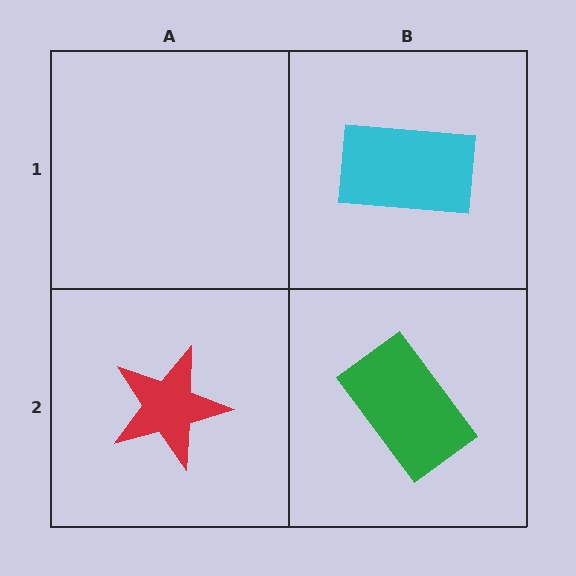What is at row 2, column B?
A green rectangle.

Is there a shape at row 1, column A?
No, that cell is empty.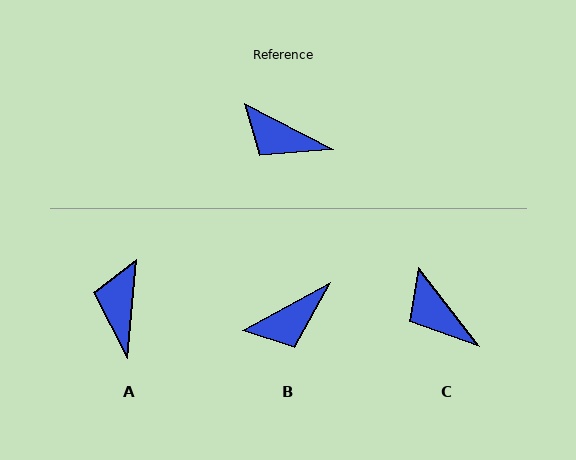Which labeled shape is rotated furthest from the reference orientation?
A, about 68 degrees away.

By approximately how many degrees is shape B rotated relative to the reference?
Approximately 56 degrees counter-clockwise.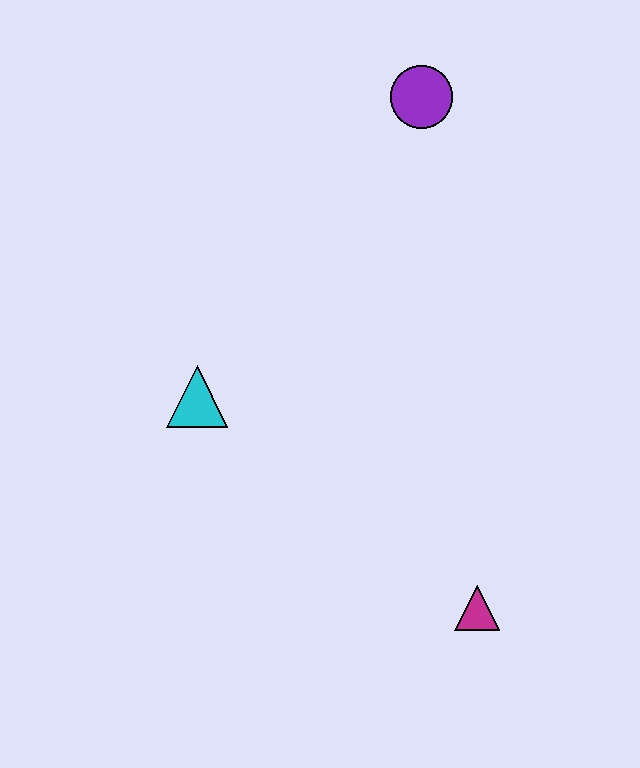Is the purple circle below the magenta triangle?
No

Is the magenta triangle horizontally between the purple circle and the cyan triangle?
No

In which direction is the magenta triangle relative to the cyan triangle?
The magenta triangle is to the right of the cyan triangle.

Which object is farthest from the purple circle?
The magenta triangle is farthest from the purple circle.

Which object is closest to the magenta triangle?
The cyan triangle is closest to the magenta triangle.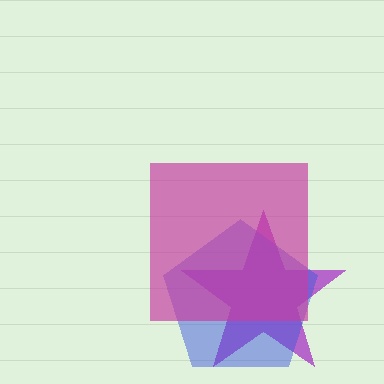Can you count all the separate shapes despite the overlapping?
Yes, there are 3 separate shapes.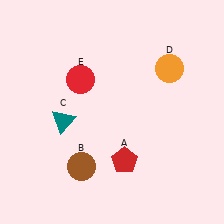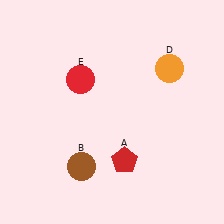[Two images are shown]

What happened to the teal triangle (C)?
The teal triangle (C) was removed in Image 2. It was in the bottom-left area of Image 1.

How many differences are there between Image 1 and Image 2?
There is 1 difference between the two images.